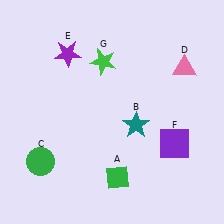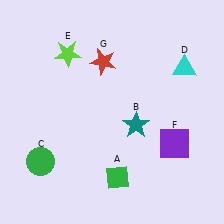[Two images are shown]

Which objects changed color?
D changed from pink to cyan. E changed from purple to lime. G changed from green to red.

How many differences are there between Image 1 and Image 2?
There are 3 differences between the two images.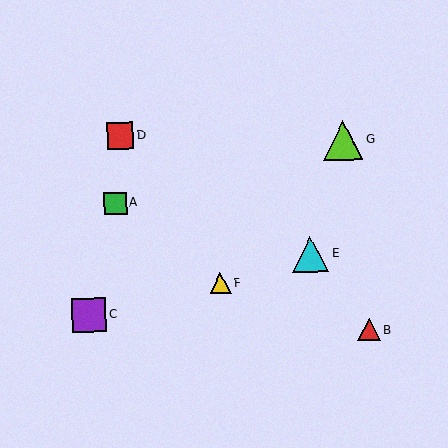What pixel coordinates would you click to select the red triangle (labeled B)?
Click at (369, 330) to select the red triangle B.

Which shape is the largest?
The lime triangle (labeled G) is the largest.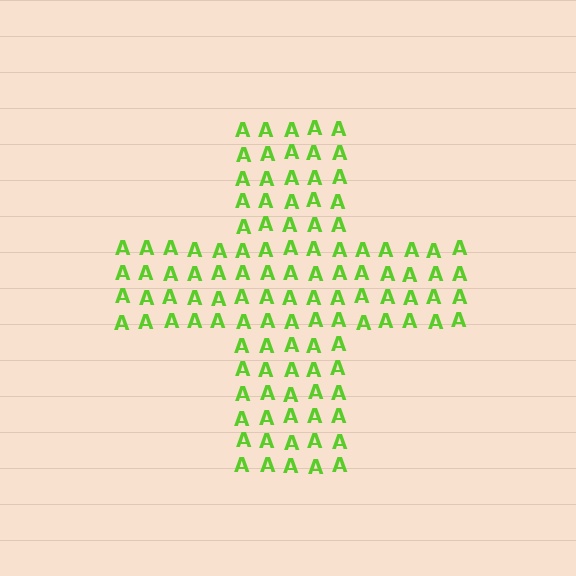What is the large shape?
The large shape is a cross.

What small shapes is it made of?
It is made of small letter A's.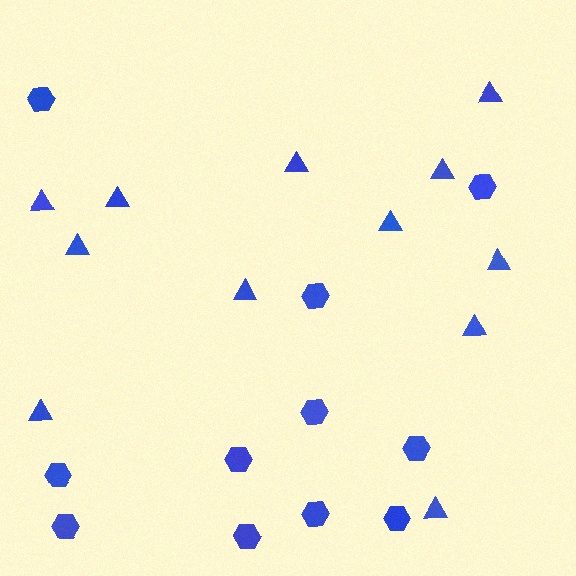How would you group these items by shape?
There are 2 groups: one group of hexagons (11) and one group of triangles (12).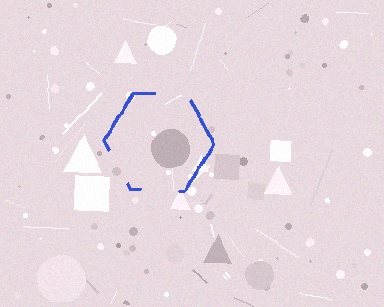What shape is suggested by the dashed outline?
The dashed outline suggests a hexagon.